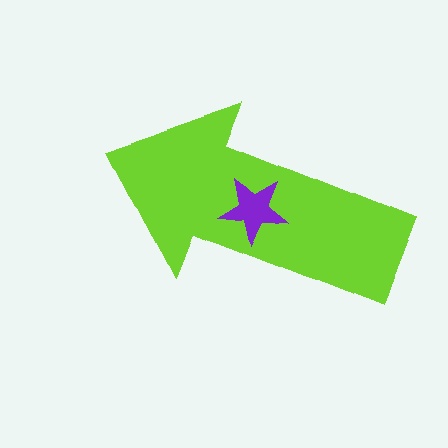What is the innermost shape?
The purple star.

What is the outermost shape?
The lime arrow.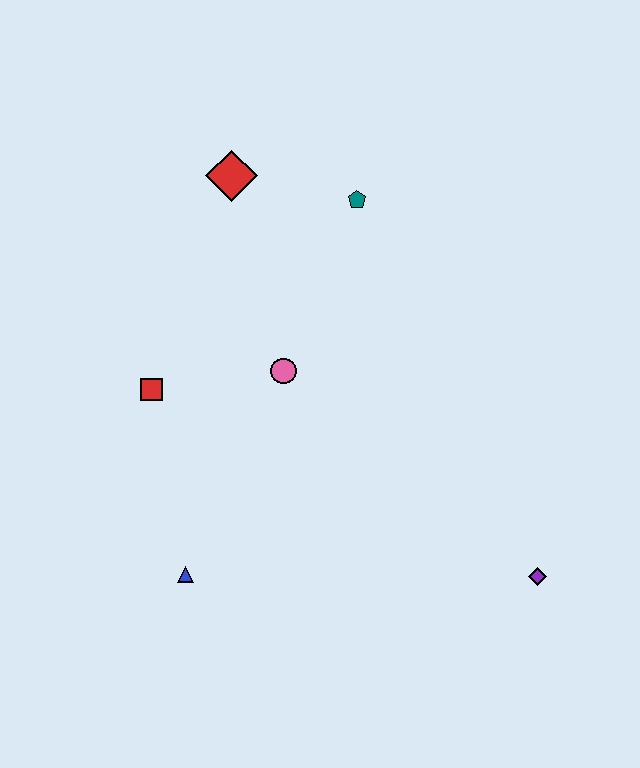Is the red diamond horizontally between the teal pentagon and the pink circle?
No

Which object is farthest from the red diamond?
The purple diamond is farthest from the red diamond.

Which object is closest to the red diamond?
The teal pentagon is closest to the red diamond.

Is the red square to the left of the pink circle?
Yes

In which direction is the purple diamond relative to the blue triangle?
The purple diamond is to the right of the blue triangle.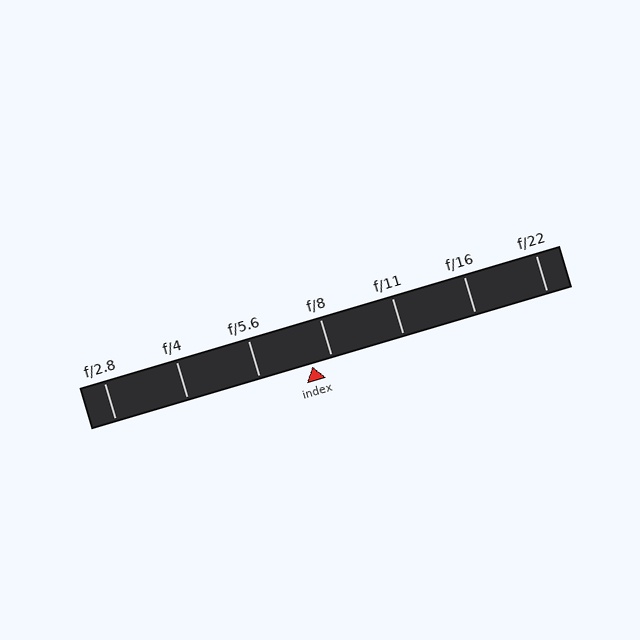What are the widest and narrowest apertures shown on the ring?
The widest aperture shown is f/2.8 and the narrowest is f/22.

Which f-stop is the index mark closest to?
The index mark is closest to f/8.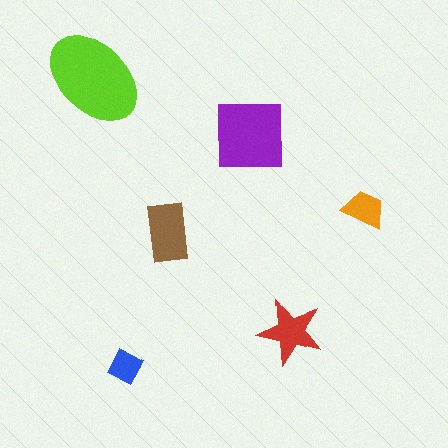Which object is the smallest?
The blue diamond.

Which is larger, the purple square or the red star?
The purple square.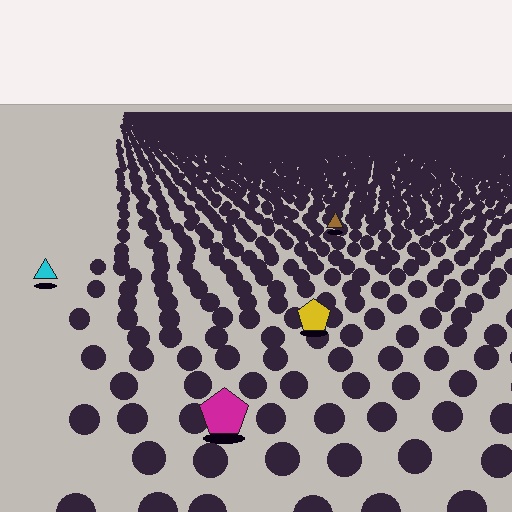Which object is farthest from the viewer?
The brown triangle is farthest from the viewer. It appears smaller and the ground texture around it is denser.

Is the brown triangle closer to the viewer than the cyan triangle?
No. The cyan triangle is closer — you can tell from the texture gradient: the ground texture is coarser near it.